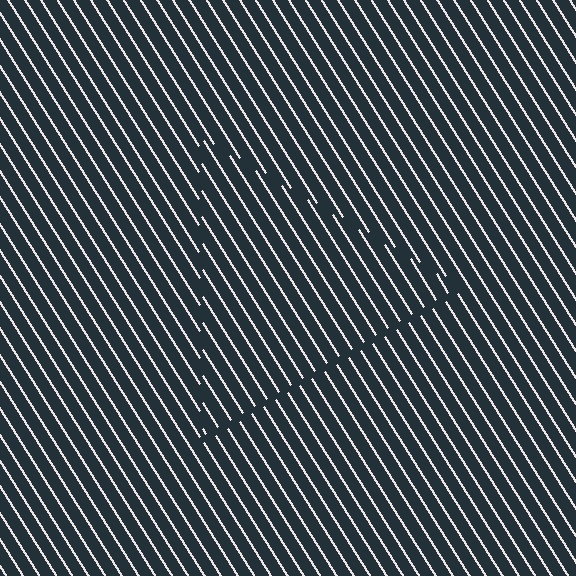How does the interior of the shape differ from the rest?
The interior of the shape contains the same grating, shifted by half a period — the contour is defined by the phase discontinuity where line-ends from the inner and outer gratings abut.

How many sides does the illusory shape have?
3 sides — the line-ends trace a triangle.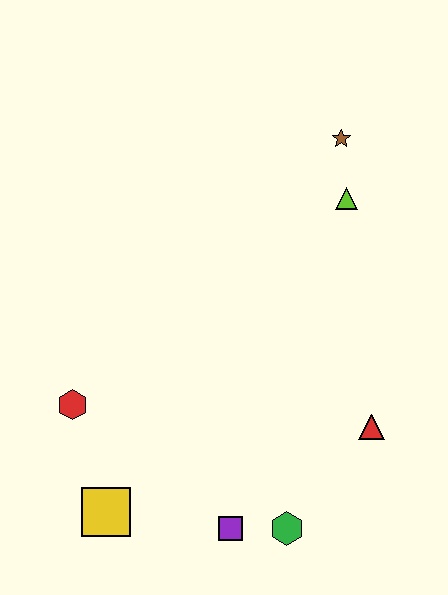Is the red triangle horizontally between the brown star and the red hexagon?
No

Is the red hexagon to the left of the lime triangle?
Yes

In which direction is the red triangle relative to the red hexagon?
The red triangle is to the right of the red hexagon.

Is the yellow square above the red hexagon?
No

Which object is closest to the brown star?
The lime triangle is closest to the brown star.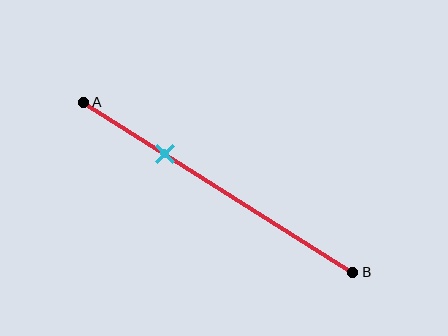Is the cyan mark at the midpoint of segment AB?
No, the mark is at about 30% from A, not at the 50% midpoint.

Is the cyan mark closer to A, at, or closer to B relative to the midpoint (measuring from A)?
The cyan mark is closer to point A than the midpoint of segment AB.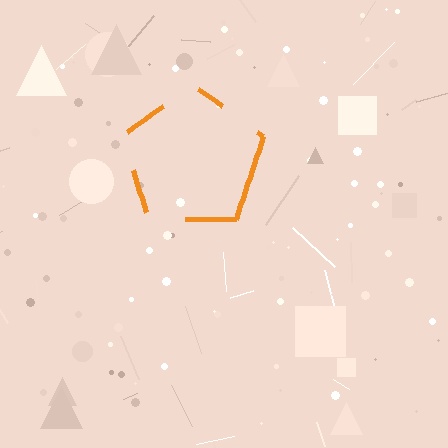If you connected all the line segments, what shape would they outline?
They would outline a pentagon.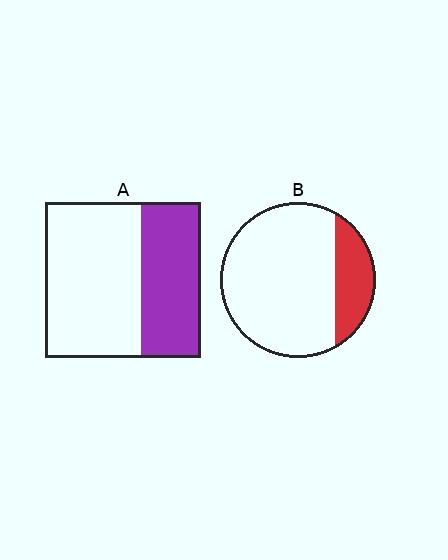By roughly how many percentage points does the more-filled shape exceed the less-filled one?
By roughly 20 percentage points (A over B).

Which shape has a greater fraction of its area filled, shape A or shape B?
Shape A.